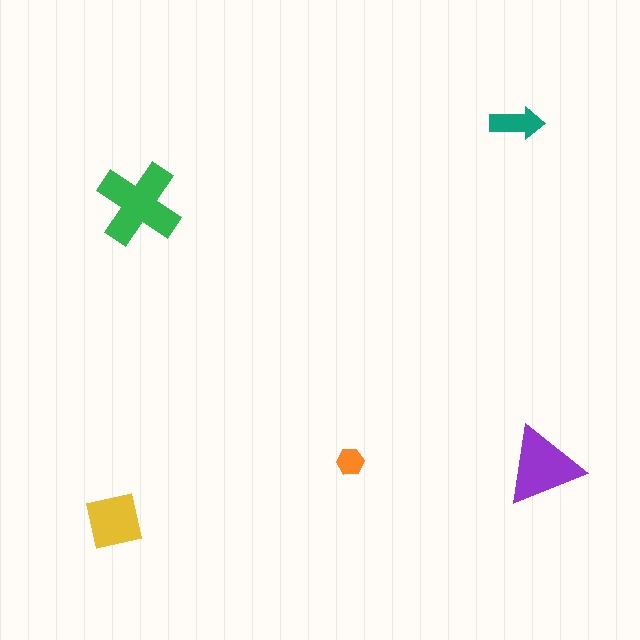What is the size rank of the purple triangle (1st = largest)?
2nd.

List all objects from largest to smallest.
The green cross, the purple triangle, the yellow square, the teal arrow, the orange hexagon.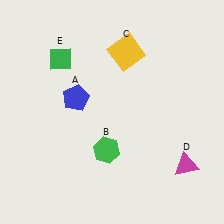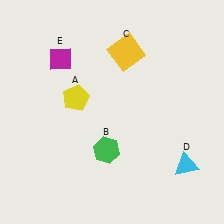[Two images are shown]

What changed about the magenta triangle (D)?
In Image 1, D is magenta. In Image 2, it changed to cyan.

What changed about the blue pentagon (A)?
In Image 1, A is blue. In Image 2, it changed to yellow.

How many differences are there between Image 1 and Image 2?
There are 3 differences between the two images.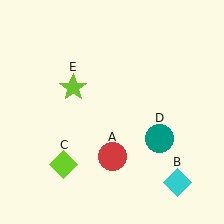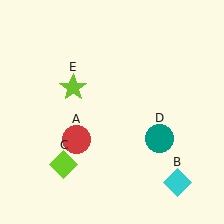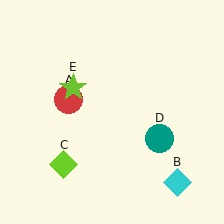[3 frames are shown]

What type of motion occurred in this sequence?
The red circle (object A) rotated clockwise around the center of the scene.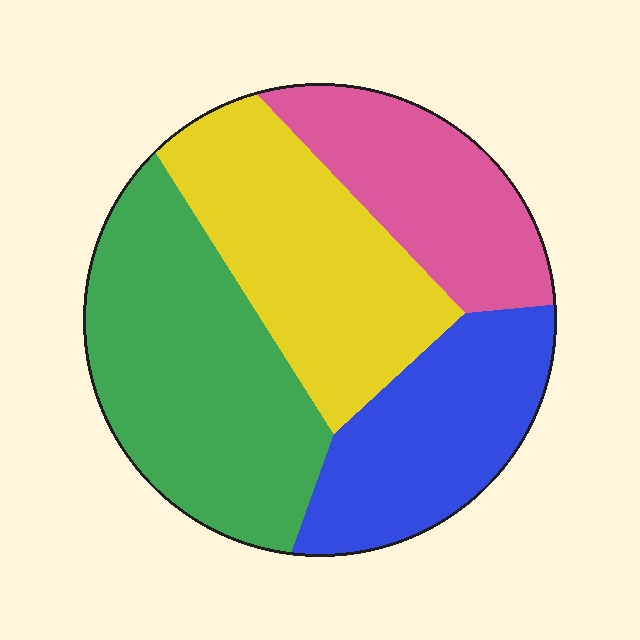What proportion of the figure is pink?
Pink takes up about one fifth (1/5) of the figure.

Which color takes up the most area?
Green, at roughly 35%.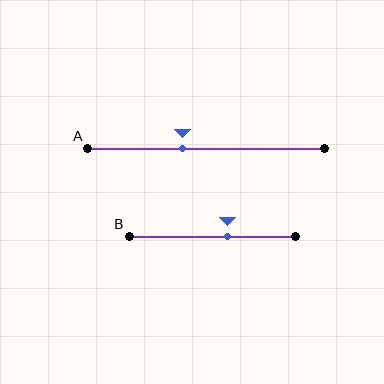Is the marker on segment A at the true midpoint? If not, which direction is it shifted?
No, the marker on segment A is shifted to the left by about 10% of the segment length.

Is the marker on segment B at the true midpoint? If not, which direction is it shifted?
No, the marker on segment B is shifted to the right by about 9% of the segment length.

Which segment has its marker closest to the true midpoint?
Segment B has its marker closest to the true midpoint.